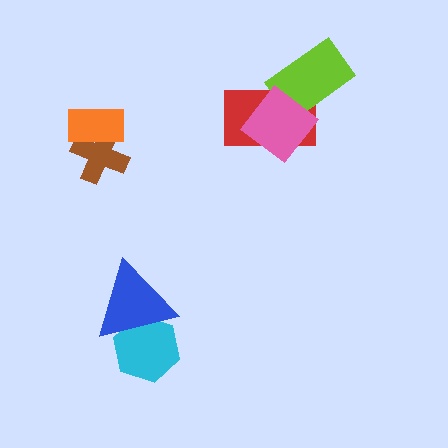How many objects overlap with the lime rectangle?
2 objects overlap with the lime rectangle.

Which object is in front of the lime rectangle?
The pink diamond is in front of the lime rectangle.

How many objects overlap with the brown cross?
1 object overlaps with the brown cross.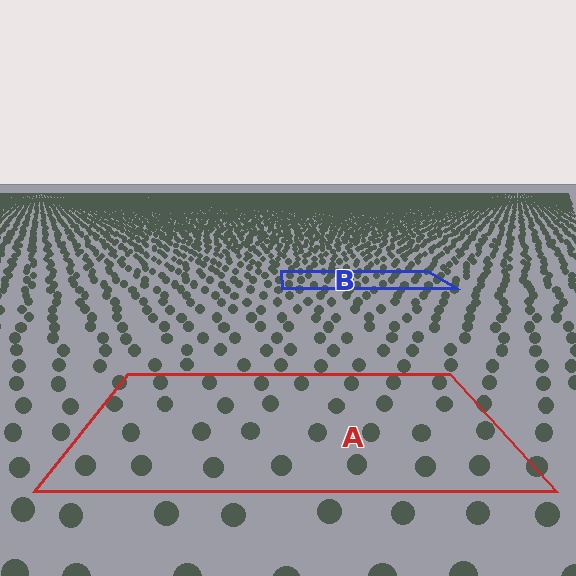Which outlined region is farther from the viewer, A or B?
Region B is farther from the viewer — the texture elements inside it appear smaller and more densely packed.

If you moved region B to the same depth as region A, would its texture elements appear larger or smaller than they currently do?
They would appear larger. At a closer depth, the same texture elements are projected at a bigger on-screen size.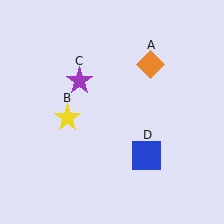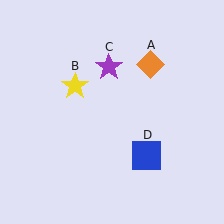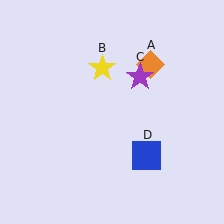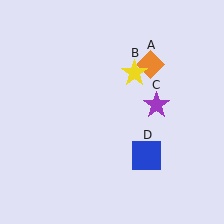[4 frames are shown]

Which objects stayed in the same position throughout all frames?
Orange diamond (object A) and blue square (object D) remained stationary.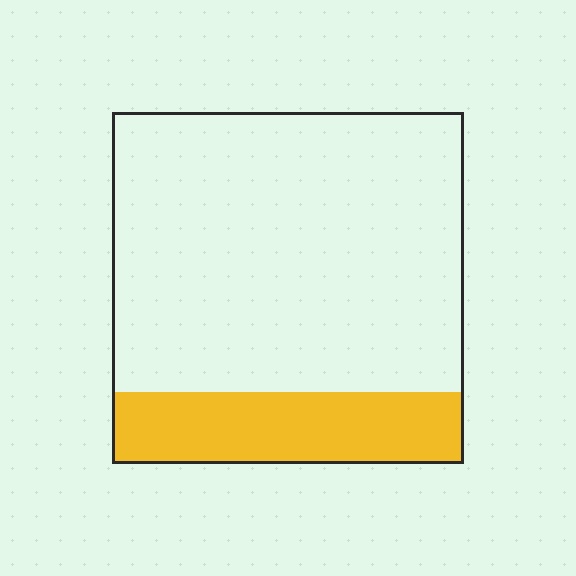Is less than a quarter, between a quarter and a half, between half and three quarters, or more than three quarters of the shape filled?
Less than a quarter.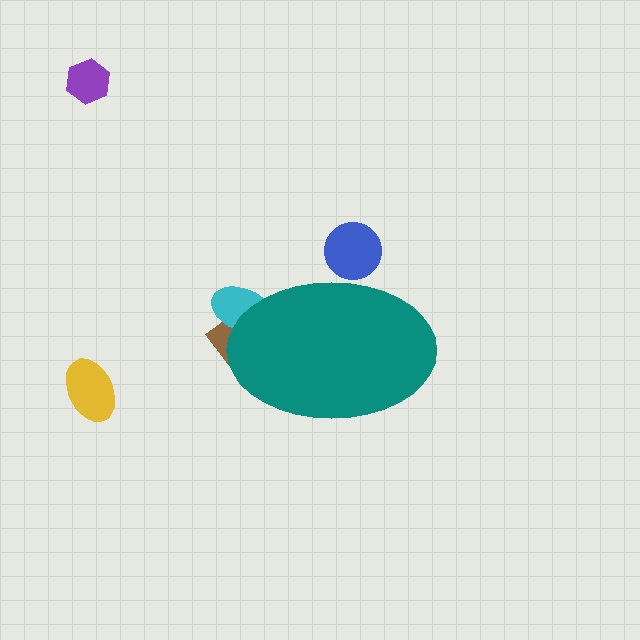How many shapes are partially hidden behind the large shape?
3 shapes are partially hidden.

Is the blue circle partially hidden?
Yes, the blue circle is partially hidden behind the teal ellipse.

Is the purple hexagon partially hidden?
No, the purple hexagon is fully visible.